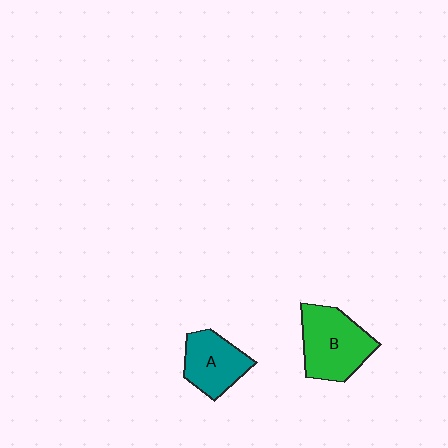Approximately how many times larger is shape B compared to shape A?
Approximately 1.3 times.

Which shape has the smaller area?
Shape A (teal).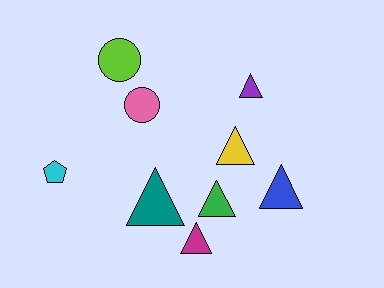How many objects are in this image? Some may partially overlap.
There are 9 objects.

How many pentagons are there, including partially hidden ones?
There is 1 pentagon.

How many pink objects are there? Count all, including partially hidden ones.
There is 1 pink object.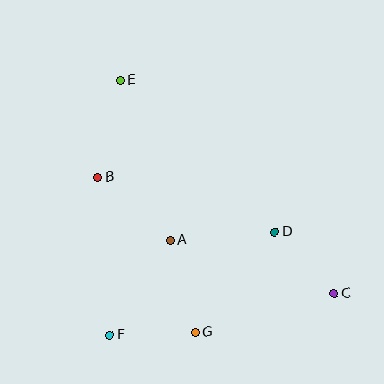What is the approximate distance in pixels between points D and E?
The distance between D and E is approximately 216 pixels.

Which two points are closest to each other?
Points F and G are closest to each other.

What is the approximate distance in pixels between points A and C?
The distance between A and C is approximately 173 pixels.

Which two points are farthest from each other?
Points C and E are farthest from each other.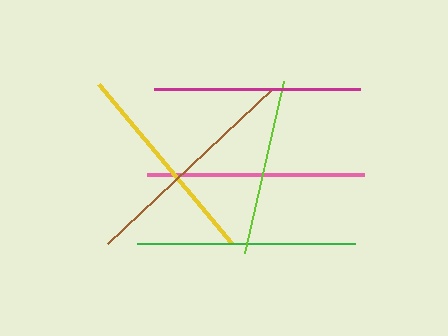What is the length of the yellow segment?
The yellow segment is approximately 207 pixels long.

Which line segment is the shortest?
The lime line is the shortest at approximately 177 pixels.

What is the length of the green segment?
The green segment is approximately 218 pixels long.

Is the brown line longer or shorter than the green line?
The brown line is longer than the green line.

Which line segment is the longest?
The brown line is the longest at approximately 227 pixels.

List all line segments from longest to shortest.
From longest to shortest: brown, green, pink, yellow, magenta, lime.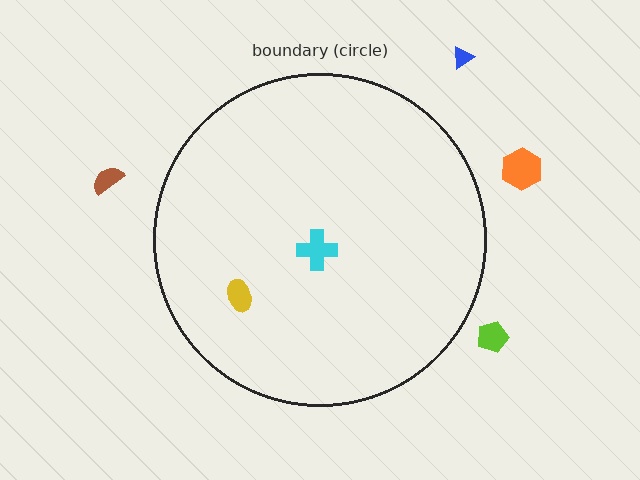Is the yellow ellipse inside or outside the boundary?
Inside.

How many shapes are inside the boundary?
2 inside, 4 outside.